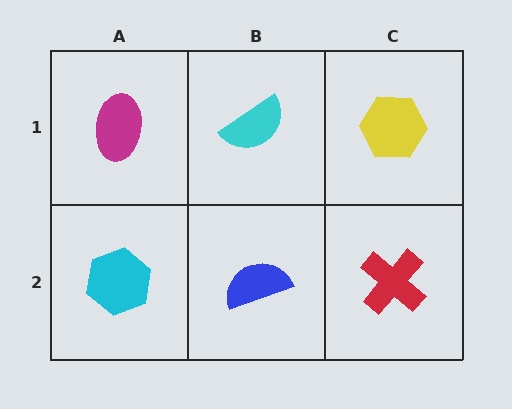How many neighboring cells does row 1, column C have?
2.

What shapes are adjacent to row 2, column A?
A magenta ellipse (row 1, column A), a blue semicircle (row 2, column B).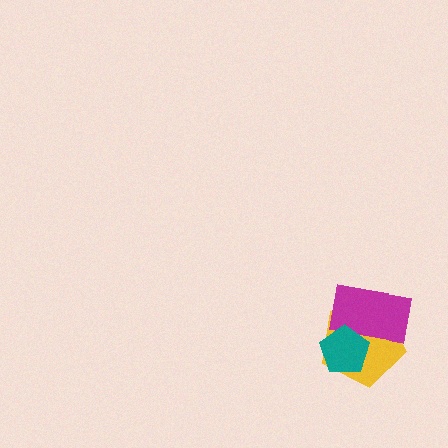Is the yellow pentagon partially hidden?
Yes, it is partially covered by another shape.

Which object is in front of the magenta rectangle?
The teal pentagon is in front of the magenta rectangle.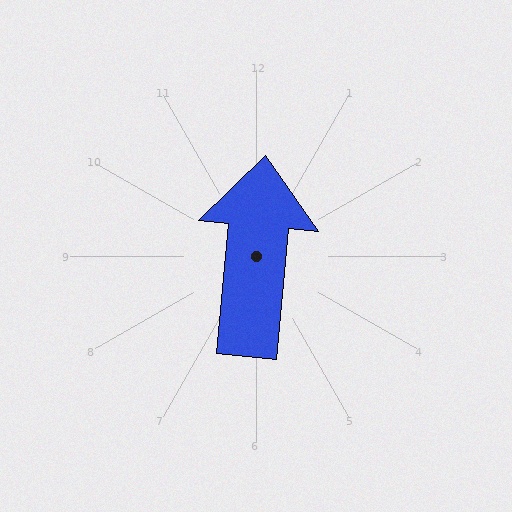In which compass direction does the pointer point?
North.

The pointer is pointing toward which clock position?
Roughly 12 o'clock.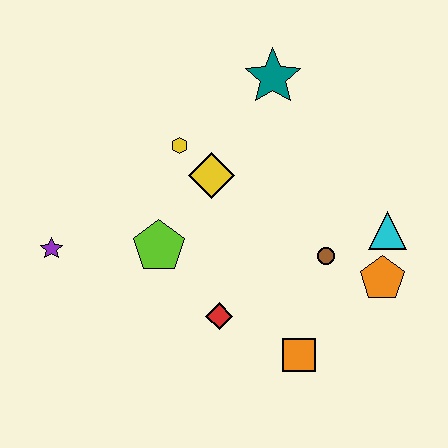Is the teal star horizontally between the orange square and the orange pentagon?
No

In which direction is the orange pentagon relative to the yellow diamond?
The orange pentagon is to the right of the yellow diamond.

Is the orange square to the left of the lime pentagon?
No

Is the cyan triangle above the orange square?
Yes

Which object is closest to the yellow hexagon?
The yellow diamond is closest to the yellow hexagon.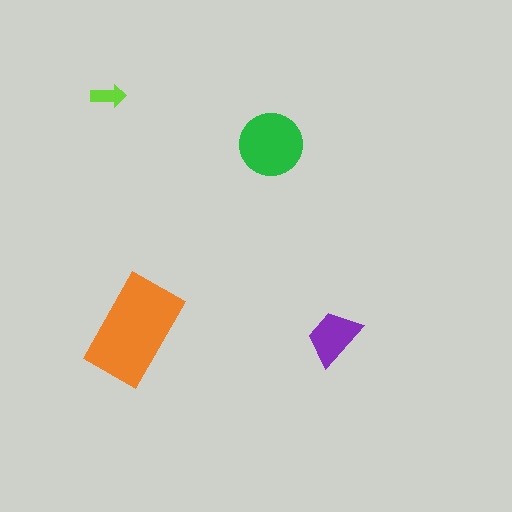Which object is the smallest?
The lime arrow.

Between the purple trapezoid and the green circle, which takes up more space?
The green circle.